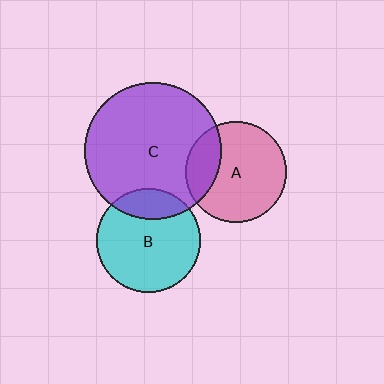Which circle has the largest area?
Circle C (purple).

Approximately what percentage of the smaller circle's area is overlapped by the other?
Approximately 25%.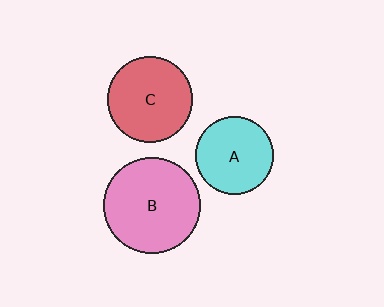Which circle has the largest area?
Circle B (pink).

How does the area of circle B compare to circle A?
Approximately 1.5 times.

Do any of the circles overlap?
No, none of the circles overlap.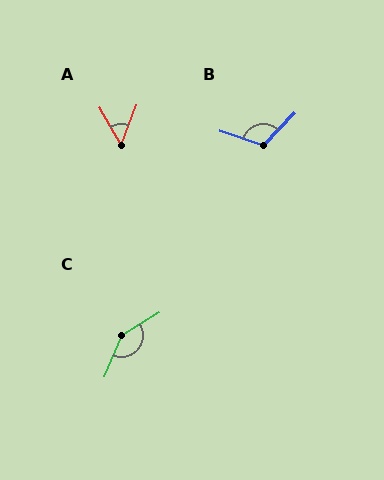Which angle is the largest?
C, at approximately 144 degrees.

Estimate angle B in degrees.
Approximately 115 degrees.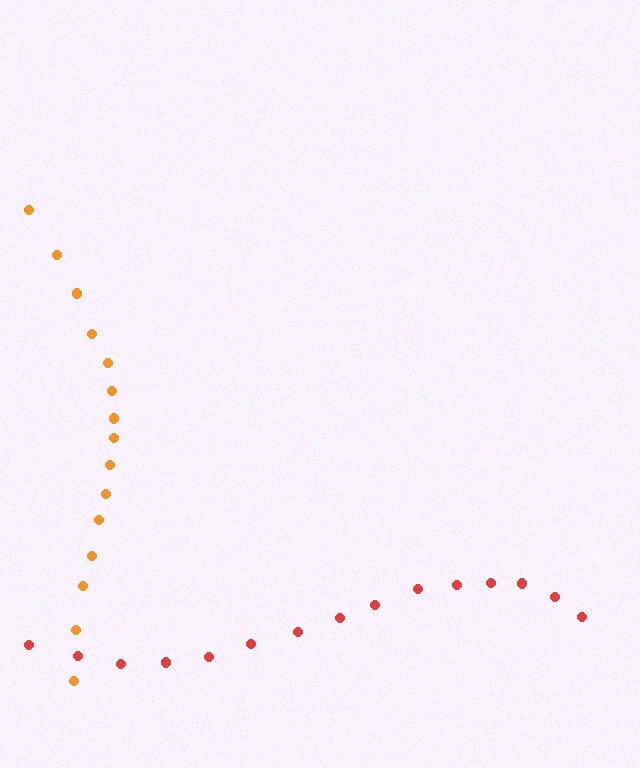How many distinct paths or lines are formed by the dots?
There are 2 distinct paths.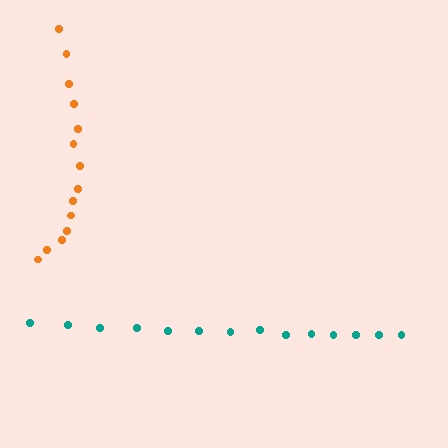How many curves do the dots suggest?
There are 2 distinct paths.